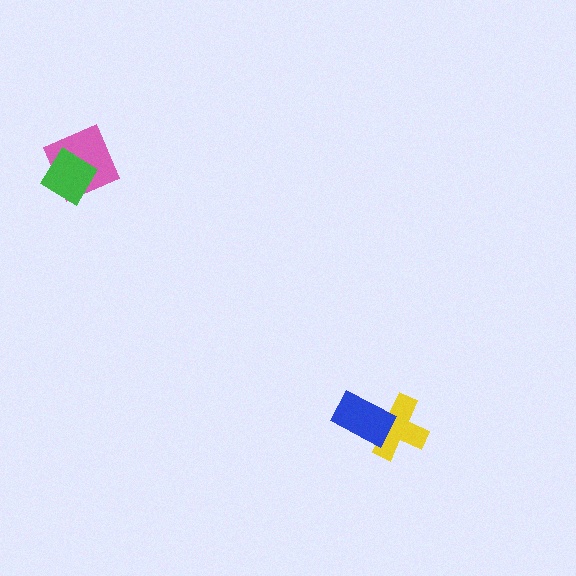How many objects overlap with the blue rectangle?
1 object overlaps with the blue rectangle.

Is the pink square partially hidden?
Yes, it is partially covered by another shape.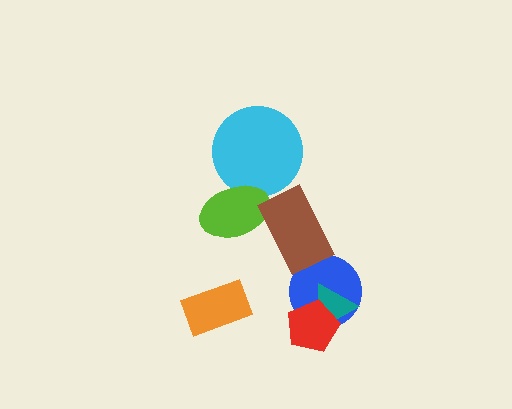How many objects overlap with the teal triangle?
2 objects overlap with the teal triangle.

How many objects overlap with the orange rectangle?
0 objects overlap with the orange rectangle.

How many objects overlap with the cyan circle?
1 object overlaps with the cyan circle.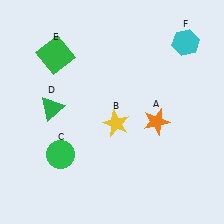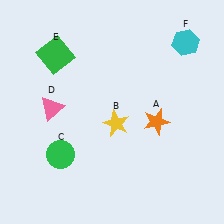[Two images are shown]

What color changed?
The triangle (D) changed from green in Image 1 to pink in Image 2.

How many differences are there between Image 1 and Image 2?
There is 1 difference between the two images.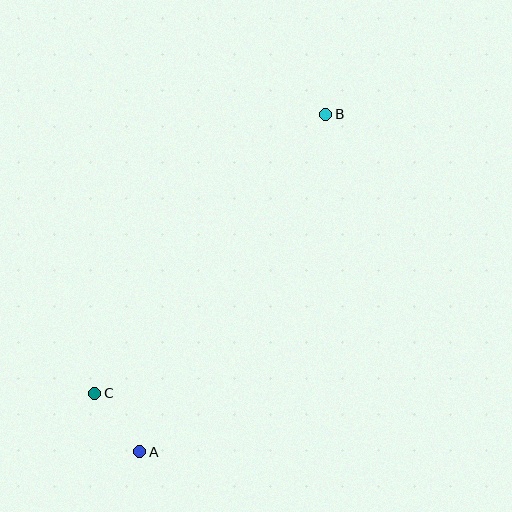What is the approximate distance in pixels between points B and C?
The distance between B and C is approximately 362 pixels.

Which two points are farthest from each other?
Points A and B are farthest from each other.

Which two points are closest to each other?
Points A and C are closest to each other.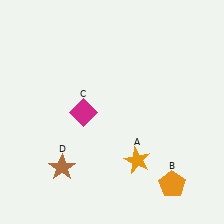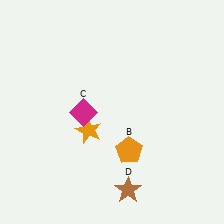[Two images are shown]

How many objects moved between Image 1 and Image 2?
3 objects moved between the two images.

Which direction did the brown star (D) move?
The brown star (D) moved right.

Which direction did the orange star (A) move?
The orange star (A) moved left.